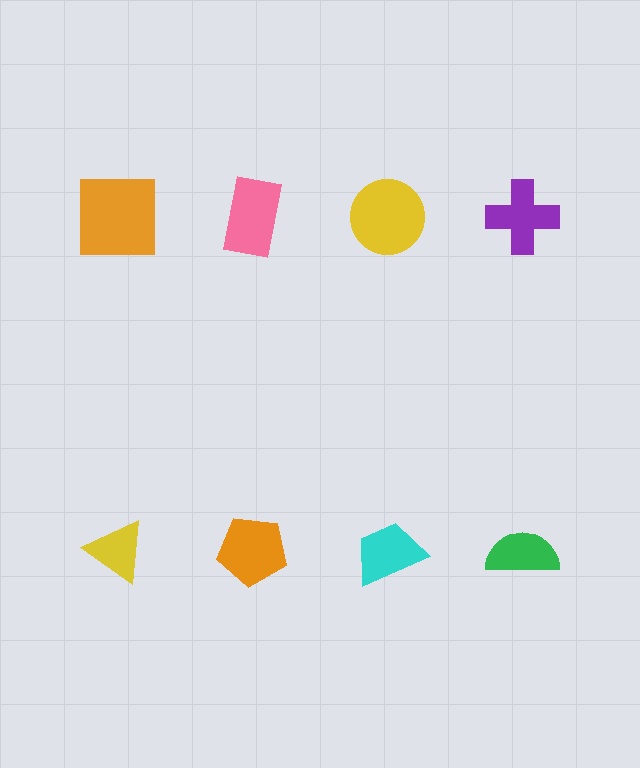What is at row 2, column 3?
A cyan trapezoid.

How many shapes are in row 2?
4 shapes.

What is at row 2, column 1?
A yellow triangle.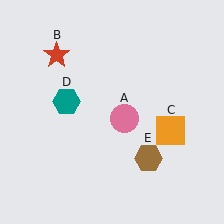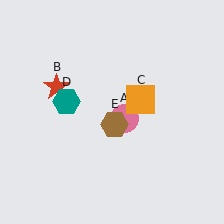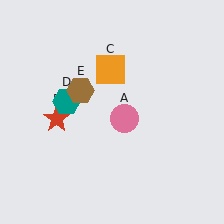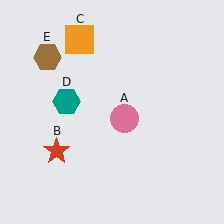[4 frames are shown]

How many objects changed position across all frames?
3 objects changed position: red star (object B), orange square (object C), brown hexagon (object E).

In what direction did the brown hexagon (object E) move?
The brown hexagon (object E) moved up and to the left.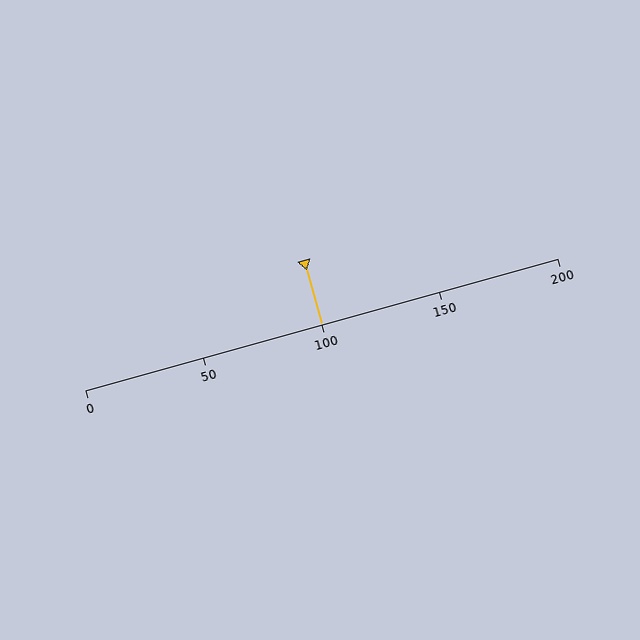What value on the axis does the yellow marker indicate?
The marker indicates approximately 100.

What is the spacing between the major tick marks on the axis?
The major ticks are spaced 50 apart.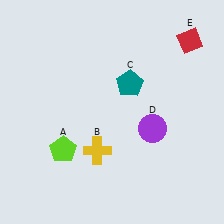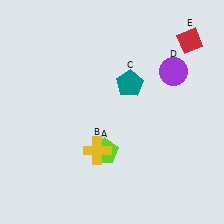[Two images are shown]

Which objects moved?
The objects that moved are: the lime pentagon (A), the purple circle (D).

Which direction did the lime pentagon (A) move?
The lime pentagon (A) moved right.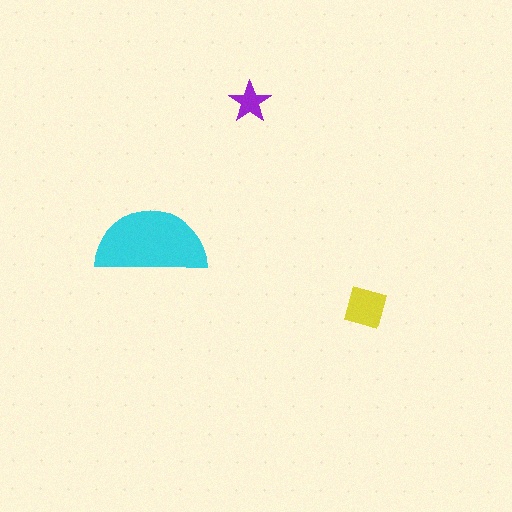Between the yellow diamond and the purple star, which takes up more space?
The yellow diamond.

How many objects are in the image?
There are 3 objects in the image.